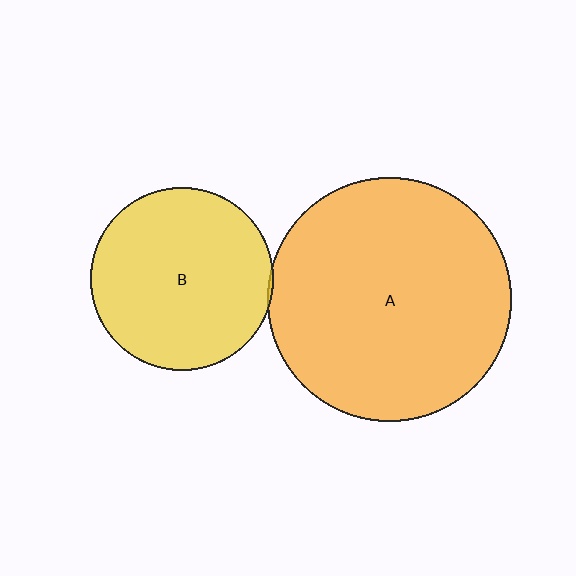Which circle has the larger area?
Circle A (orange).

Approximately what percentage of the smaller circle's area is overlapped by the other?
Approximately 5%.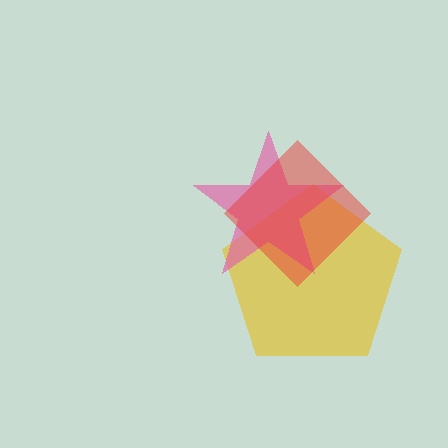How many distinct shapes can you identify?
There are 3 distinct shapes: a yellow pentagon, a pink star, a red diamond.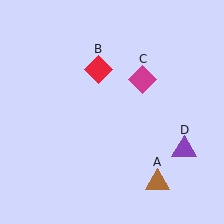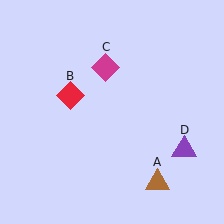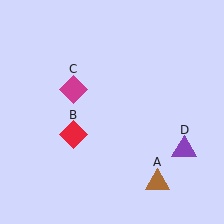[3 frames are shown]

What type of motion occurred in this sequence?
The red diamond (object B), magenta diamond (object C) rotated counterclockwise around the center of the scene.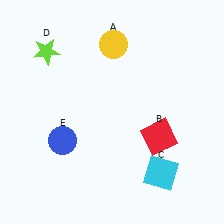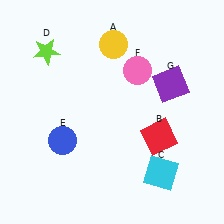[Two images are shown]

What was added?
A pink circle (F), a purple square (G) were added in Image 2.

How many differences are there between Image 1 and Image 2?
There are 2 differences between the two images.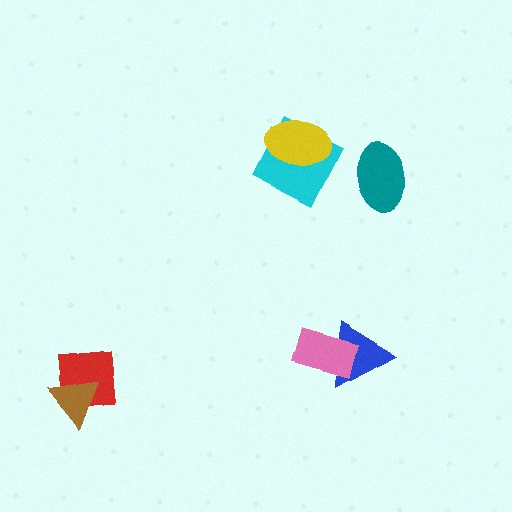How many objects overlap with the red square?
1 object overlaps with the red square.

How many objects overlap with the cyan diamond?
1 object overlaps with the cyan diamond.